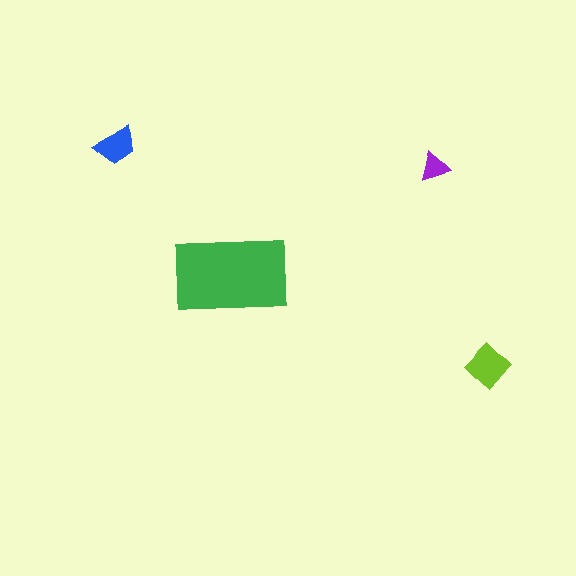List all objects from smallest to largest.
The purple triangle, the blue trapezoid, the lime diamond, the green rectangle.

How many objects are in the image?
There are 4 objects in the image.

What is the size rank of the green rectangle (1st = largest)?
1st.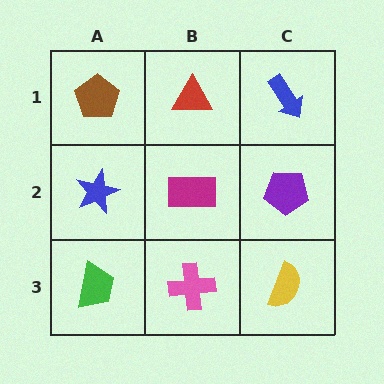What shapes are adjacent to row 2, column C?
A blue arrow (row 1, column C), a yellow semicircle (row 3, column C), a magenta rectangle (row 2, column B).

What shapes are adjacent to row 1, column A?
A blue star (row 2, column A), a red triangle (row 1, column B).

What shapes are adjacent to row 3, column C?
A purple pentagon (row 2, column C), a pink cross (row 3, column B).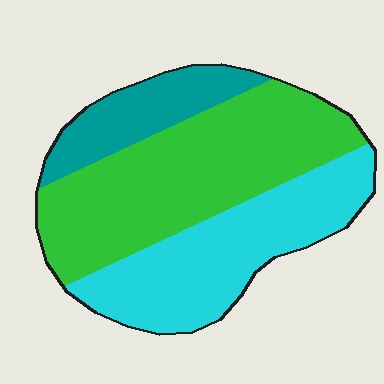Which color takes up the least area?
Teal, at roughly 15%.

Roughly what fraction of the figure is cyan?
Cyan covers roughly 35% of the figure.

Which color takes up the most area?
Green, at roughly 50%.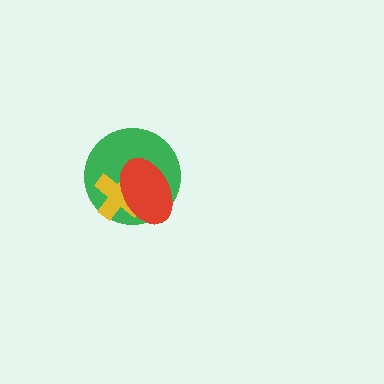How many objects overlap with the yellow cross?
2 objects overlap with the yellow cross.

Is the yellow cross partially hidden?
Yes, it is partially covered by another shape.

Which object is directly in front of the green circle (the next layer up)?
The yellow cross is directly in front of the green circle.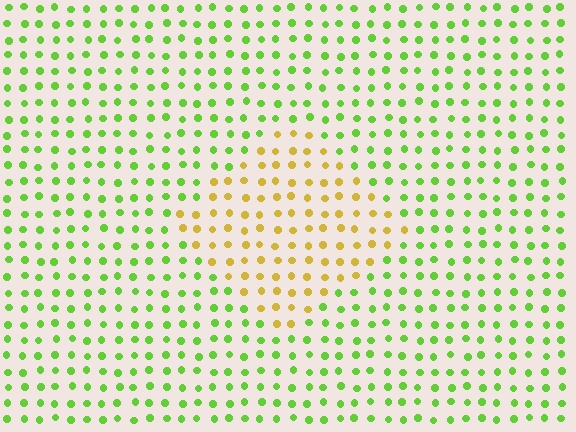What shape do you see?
I see a diamond.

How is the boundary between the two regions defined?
The boundary is defined purely by a slight shift in hue (about 54 degrees). Spacing, size, and orientation are identical on both sides.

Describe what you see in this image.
The image is filled with small lime elements in a uniform arrangement. A diamond-shaped region is visible where the elements are tinted to a slightly different hue, forming a subtle color boundary.